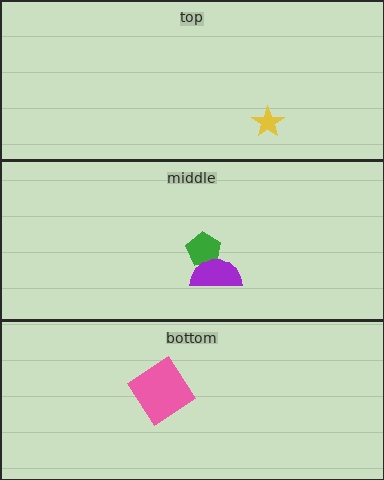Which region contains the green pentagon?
The middle region.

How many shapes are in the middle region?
2.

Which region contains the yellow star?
The top region.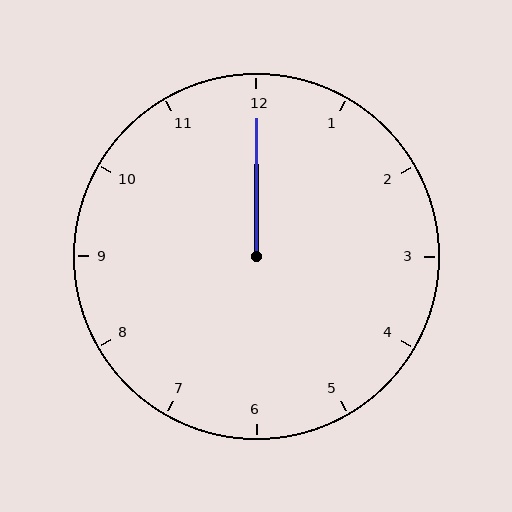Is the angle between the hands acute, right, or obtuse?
It is acute.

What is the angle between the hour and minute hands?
Approximately 0 degrees.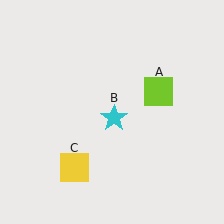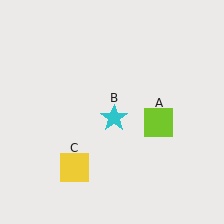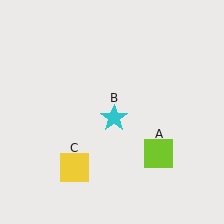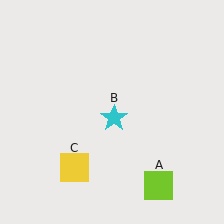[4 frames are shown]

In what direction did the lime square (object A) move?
The lime square (object A) moved down.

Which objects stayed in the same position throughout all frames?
Cyan star (object B) and yellow square (object C) remained stationary.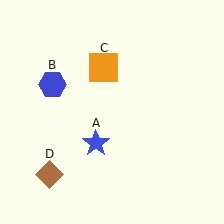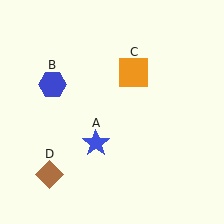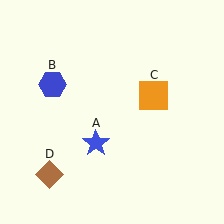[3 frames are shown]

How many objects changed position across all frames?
1 object changed position: orange square (object C).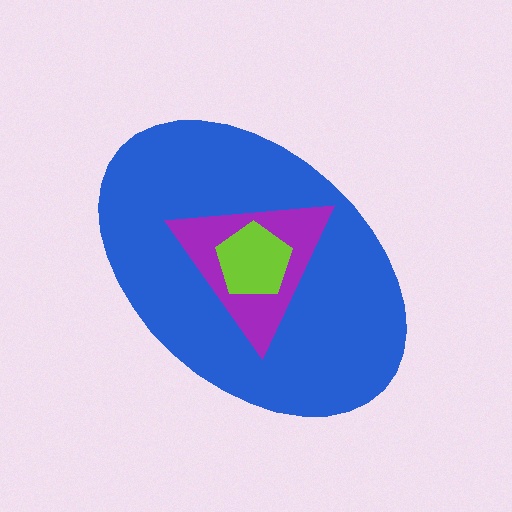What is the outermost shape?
The blue ellipse.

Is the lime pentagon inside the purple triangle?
Yes.